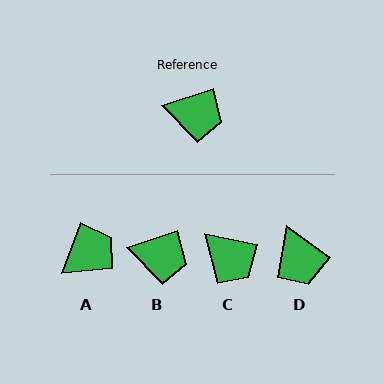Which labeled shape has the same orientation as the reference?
B.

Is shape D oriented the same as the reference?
No, it is off by about 53 degrees.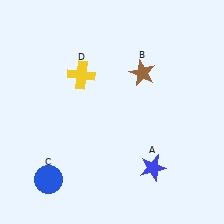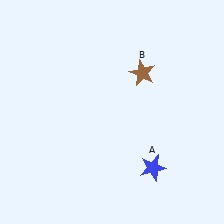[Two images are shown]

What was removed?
The yellow cross (D), the blue circle (C) were removed in Image 2.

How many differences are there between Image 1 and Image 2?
There are 2 differences between the two images.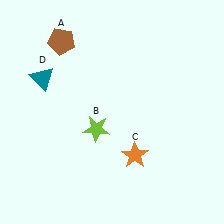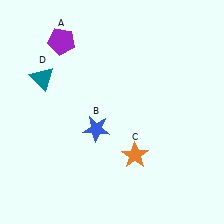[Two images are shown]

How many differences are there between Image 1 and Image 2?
There are 2 differences between the two images.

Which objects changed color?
A changed from brown to purple. B changed from lime to blue.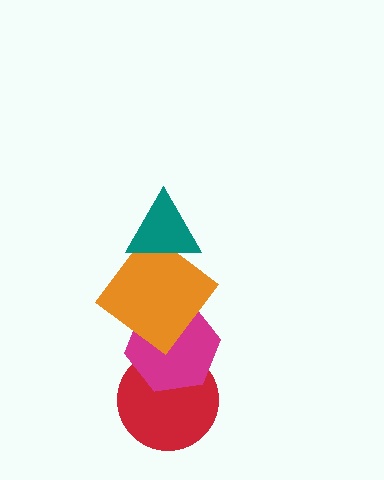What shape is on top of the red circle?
The magenta hexagon is on top of the red circle.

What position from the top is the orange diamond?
The orange diamond is 2nd from the top.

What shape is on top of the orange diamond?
The teal triangle is on top of the orange diamond.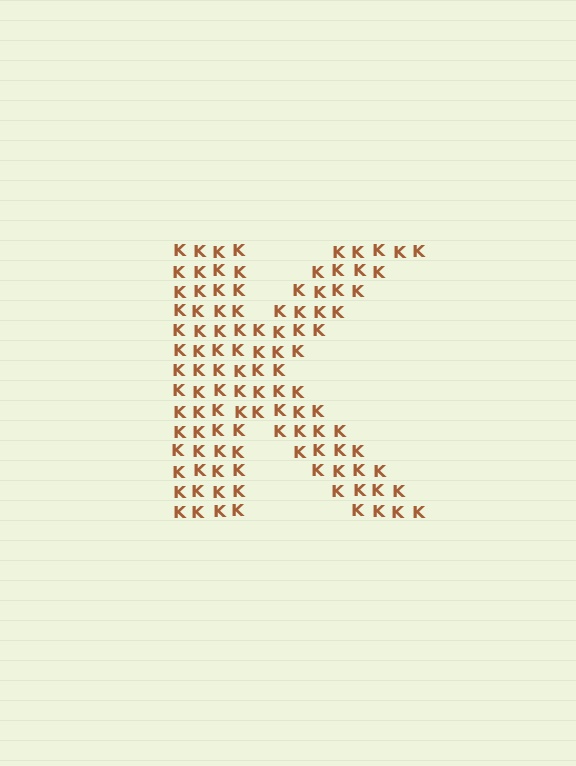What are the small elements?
The small elements are letter K's.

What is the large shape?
The large shape is the letter K.